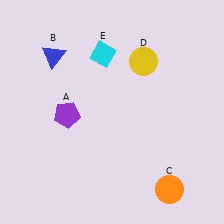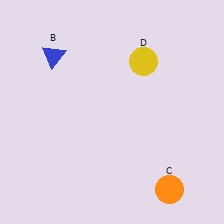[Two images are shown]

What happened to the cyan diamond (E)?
The cyan diamond (E) was removed in Image 2. It was in the top-left area of Image 1.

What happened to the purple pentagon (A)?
The purple pentagon (A) was removed in Image 2. It was in the bottom-left area of Image 1.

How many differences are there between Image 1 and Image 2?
There are 2 differences between the two images.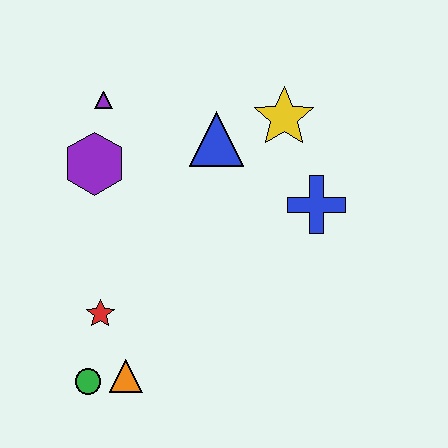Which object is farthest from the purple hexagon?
The blue cross is farthest from the purple hexagon.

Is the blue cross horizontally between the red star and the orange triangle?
No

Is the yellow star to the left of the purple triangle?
No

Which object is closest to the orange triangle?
The green circle is closest to the orange triangle.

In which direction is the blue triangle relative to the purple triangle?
The blue triangle is to the right of the purple triangle.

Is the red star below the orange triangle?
No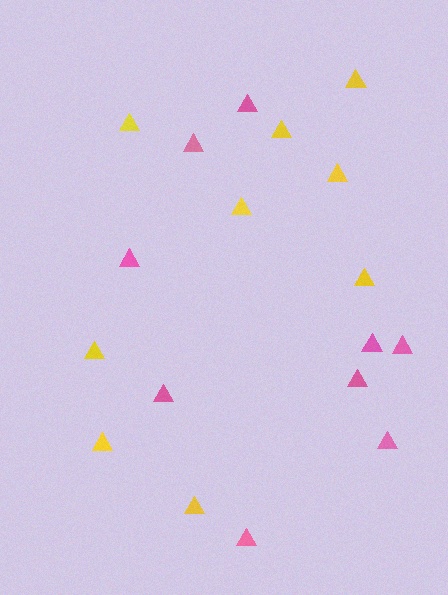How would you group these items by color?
There are 2 groups: one group of pink triangles (9) and one group of yellow triangles (9).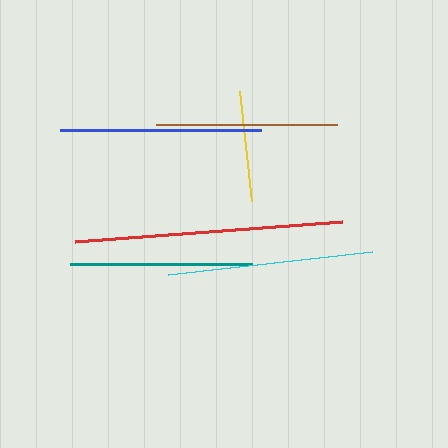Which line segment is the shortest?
The yellow line is the shortest at approximately 110 pixels.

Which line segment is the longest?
The red line is the longest at approximately 268 pixels.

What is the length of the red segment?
The red segment is approximately 268 pixels long.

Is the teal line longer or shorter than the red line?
The red line is longer than the teal line.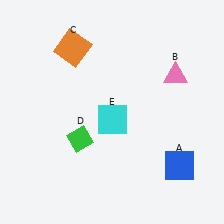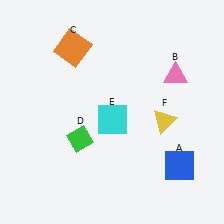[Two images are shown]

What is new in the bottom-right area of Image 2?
A yellow triangle (F) was added in the bottom-right area of Image 2.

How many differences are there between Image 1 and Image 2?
There is 1 difference between the two images.